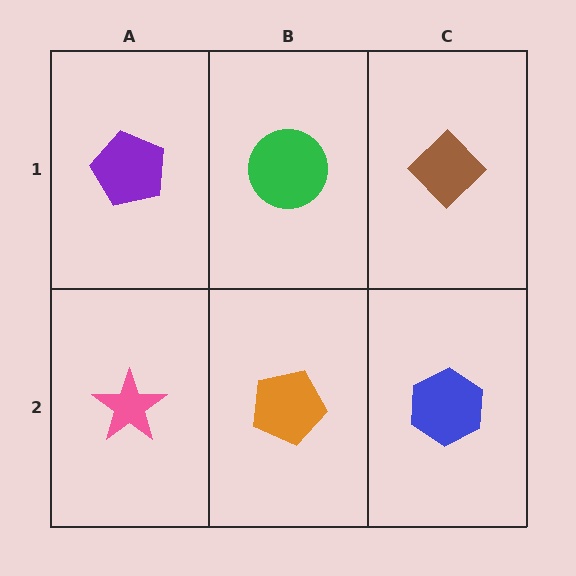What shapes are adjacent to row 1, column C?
A blue hexagon (row 2, column C), a green circle (row 1, column B).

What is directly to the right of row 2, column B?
A blue hexagon.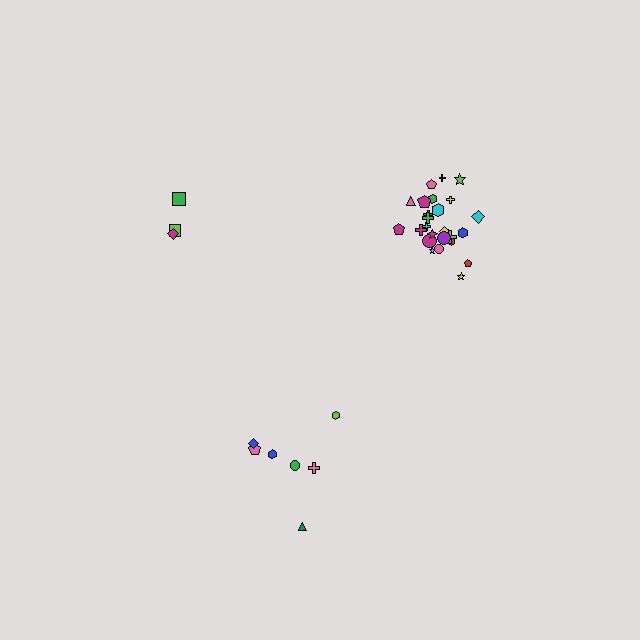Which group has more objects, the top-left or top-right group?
The top-right group.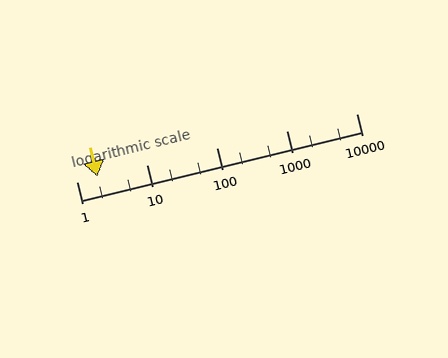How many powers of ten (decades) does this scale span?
The scale spans 4 decades, from 1 to 10000.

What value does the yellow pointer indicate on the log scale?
The pointer indicates approximately 2.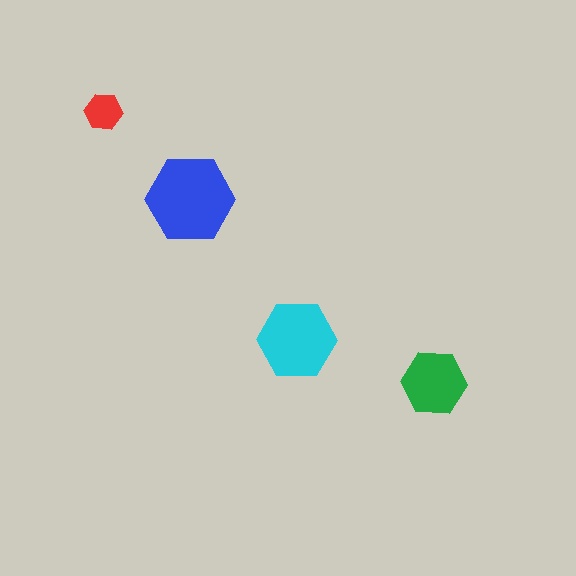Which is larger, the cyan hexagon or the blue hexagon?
The blue one.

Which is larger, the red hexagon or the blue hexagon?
The blue one.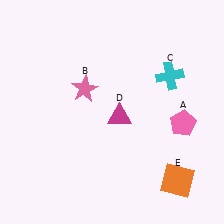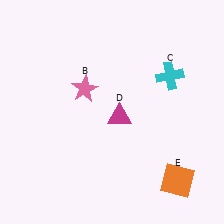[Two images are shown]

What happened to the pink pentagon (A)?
The pink pentagon (A) was removed in Image 2. It was in the bottom-right area of Image 1.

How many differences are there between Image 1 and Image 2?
There is 1 difference between the two images.